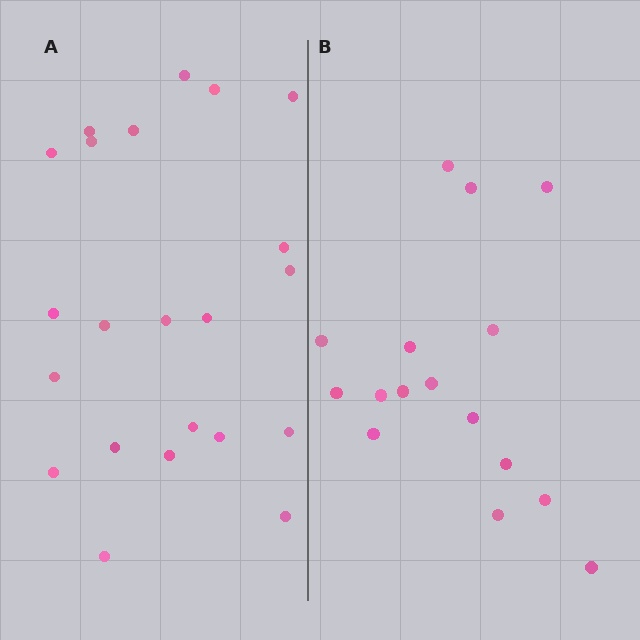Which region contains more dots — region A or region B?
Region A (the left region) has more dots.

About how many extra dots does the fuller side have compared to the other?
Region A has about 6 more dots than region B.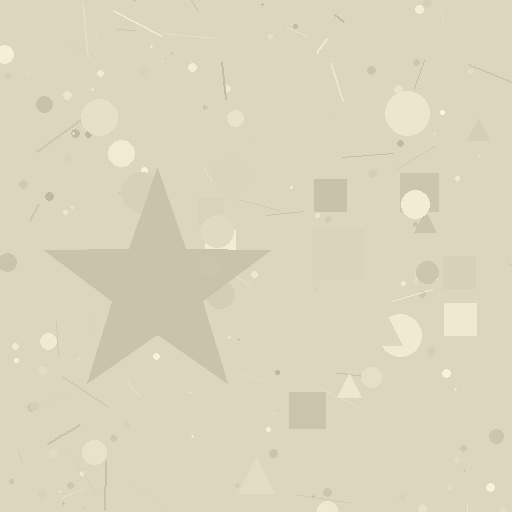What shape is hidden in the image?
A star is hidden in the image.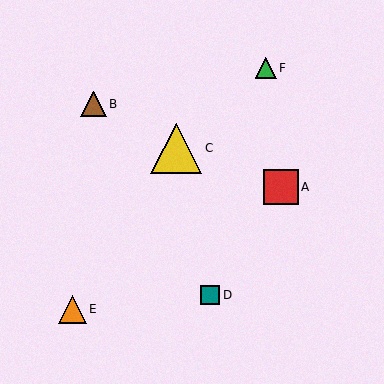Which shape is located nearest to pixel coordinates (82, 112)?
The brown triangle (labeled B) at (93, 104) is nearest to that location.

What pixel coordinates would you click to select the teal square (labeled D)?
Click at (210, 295) to select the teal square D.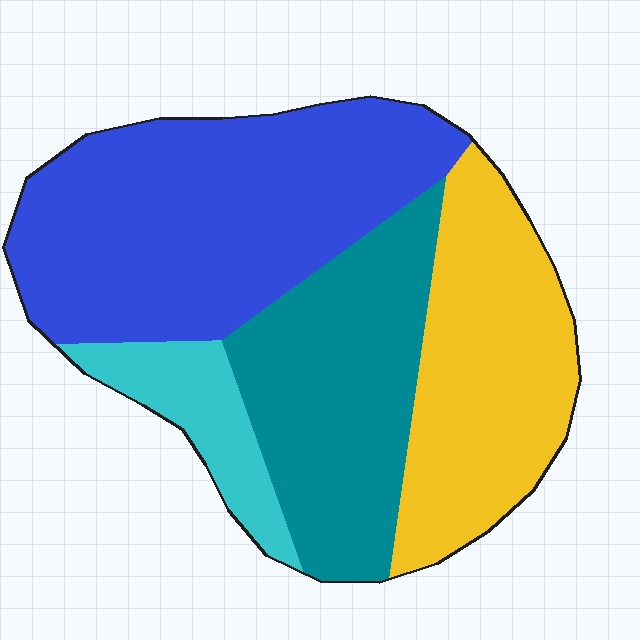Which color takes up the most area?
Blue, at roughly 40%.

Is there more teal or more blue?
Blue.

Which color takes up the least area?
Cyan, at roughly 10%.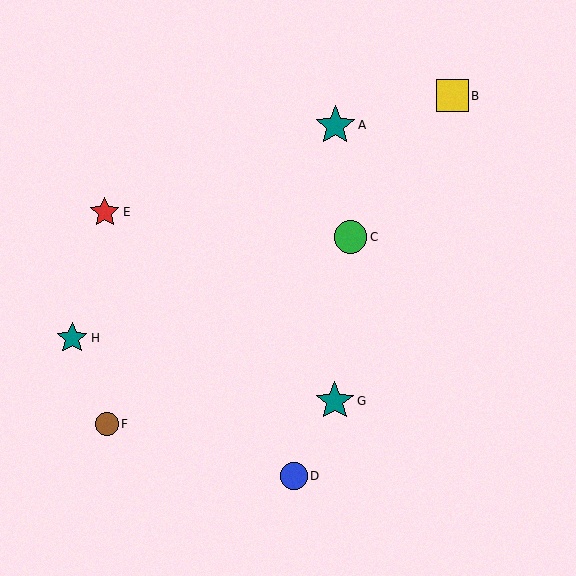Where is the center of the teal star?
The center of the teal star is at (335, 125).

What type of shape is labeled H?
Shape H is a teal star.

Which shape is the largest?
The teal star (labeled A) is the largest.